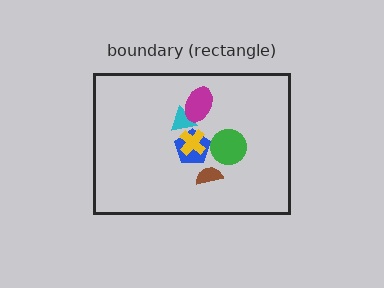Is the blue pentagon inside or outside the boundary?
Inside.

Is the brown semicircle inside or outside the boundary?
Inside.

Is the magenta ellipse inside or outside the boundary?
Inside.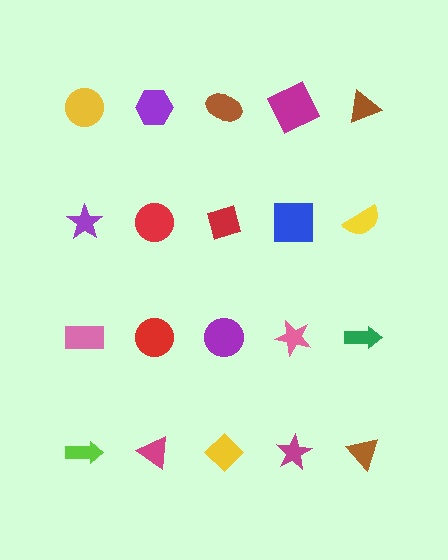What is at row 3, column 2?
A red circle.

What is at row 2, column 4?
A blue square.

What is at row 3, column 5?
A green arrow.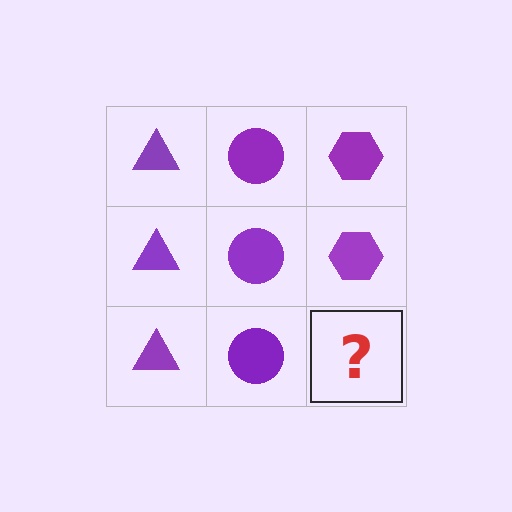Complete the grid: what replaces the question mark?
The question mark should be replaced with a purple hexagon.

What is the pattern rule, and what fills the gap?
The rule is that each column has a consistent shape. The gap should be filled with a purple hexagon.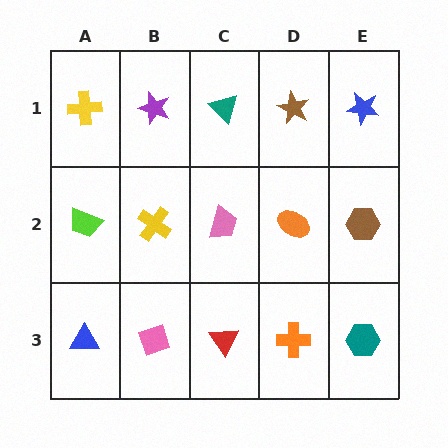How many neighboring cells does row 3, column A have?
2.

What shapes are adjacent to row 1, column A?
A lime trapezoid (row 2, column A), a purple star (row 1, column B).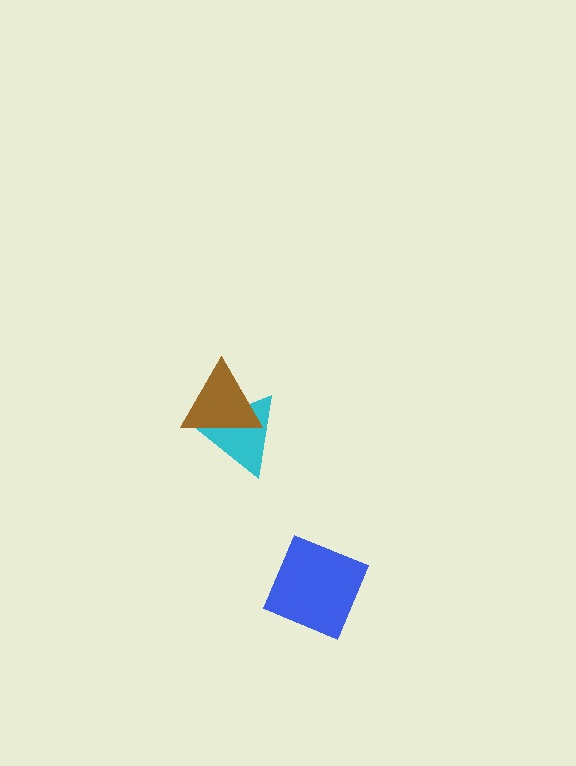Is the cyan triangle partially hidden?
Yes, it is partially covered by another shape.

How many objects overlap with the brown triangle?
1 object overlaps with the brown triangle.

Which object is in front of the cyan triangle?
The brown triangle is in front of the cyan triangle.